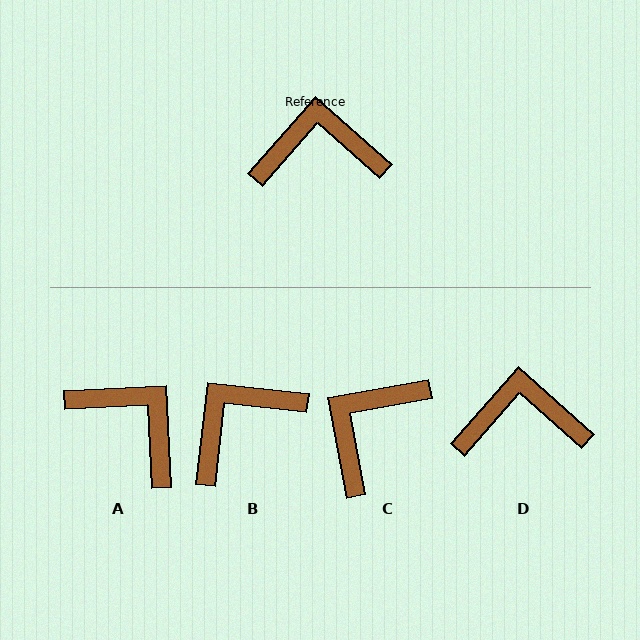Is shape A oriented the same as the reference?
No, it is off by about 46 degrees.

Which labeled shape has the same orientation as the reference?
D.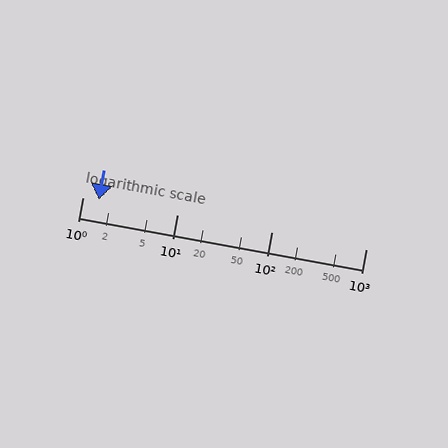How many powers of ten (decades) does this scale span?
The scale spans 3 decades, from 1 to 1000.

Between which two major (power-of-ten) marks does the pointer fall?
The pointer is between 1 and 10.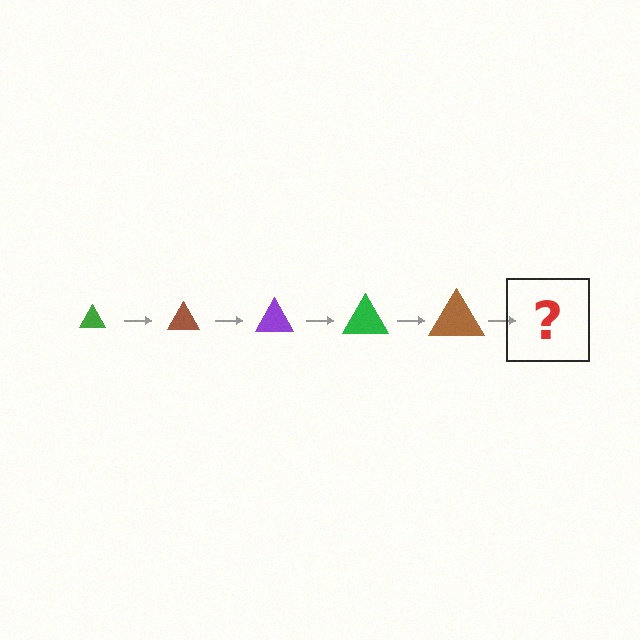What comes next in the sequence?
The next element should be a purple triangle, larger than the previous one.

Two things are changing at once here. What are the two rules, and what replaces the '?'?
The two rules are that the triangle grows larger each step and the color cycles through green, brown, and purple. The '?' should be a purple triangle, larger than the previous one.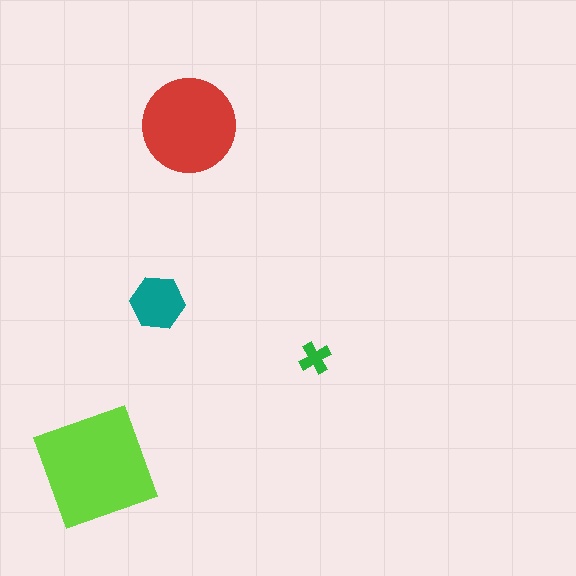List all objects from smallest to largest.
The green cross, the teal hexagon, the red circle, the lime square.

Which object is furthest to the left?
The lime square is leftmost.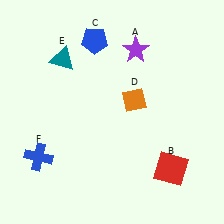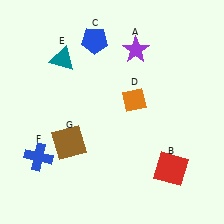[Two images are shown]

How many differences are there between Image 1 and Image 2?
There is 1 difference between the two images.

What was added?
A brown square (G) was added in Image 2.